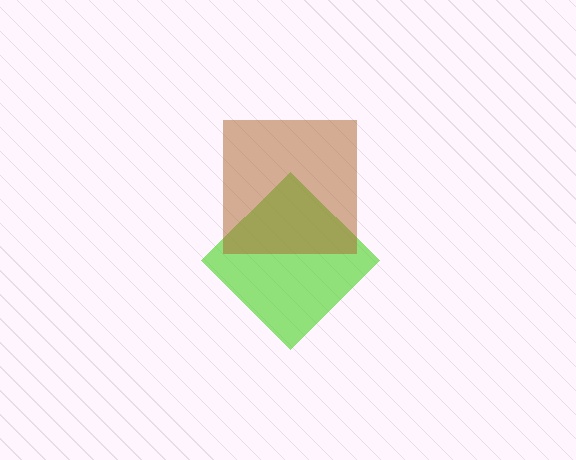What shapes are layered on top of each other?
The layered shapes are: a lime diamond, a brown square.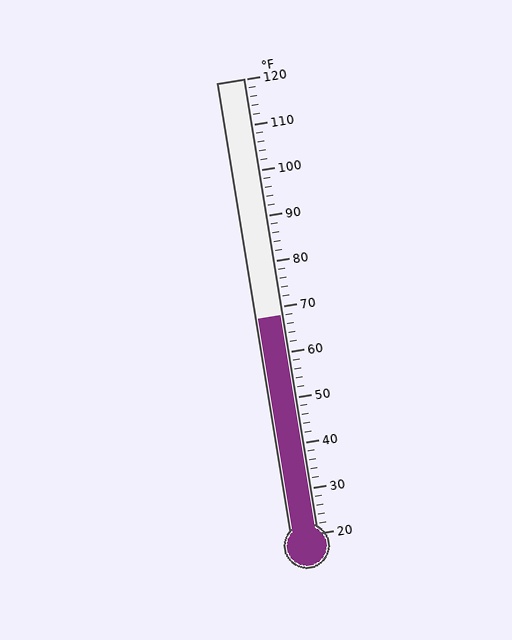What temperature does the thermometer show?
The thermometer shows approximately 68°F.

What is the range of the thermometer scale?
The thermometer scale ranges from 20°F to 120°F.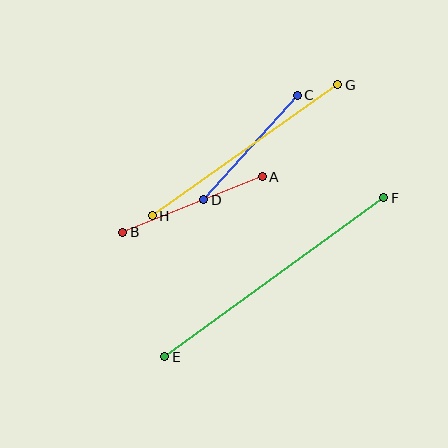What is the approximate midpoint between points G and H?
The midpoint is at approximately (245, 150) pixels.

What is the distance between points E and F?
The distance is approximately 270 pixels.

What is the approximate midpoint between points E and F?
The midpoint is at approximately (274, 277) pixels.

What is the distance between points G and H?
The distance is approximately 227 pixels.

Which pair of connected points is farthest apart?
Points E and F are farthest apart.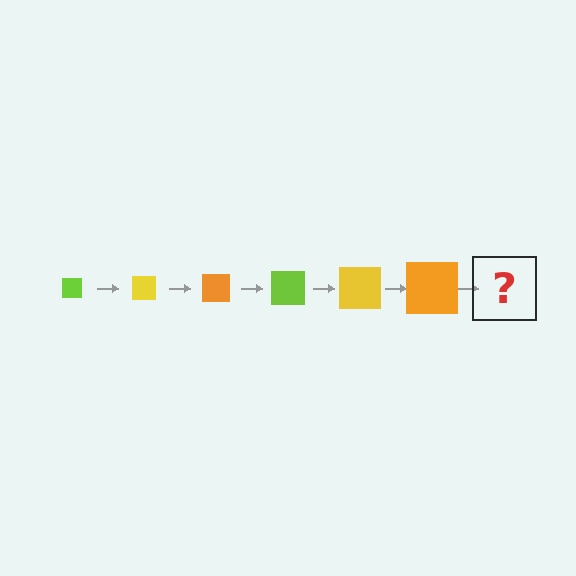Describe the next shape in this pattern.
It should be a lime square, larger than the previous one.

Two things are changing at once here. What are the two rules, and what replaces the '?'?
The two rules are that the square grows larger each step and the color cycles through lime, yellow, and orange. The '?' should be a lime square, larger than the previous one.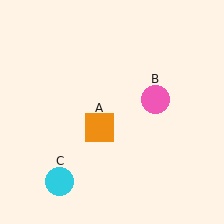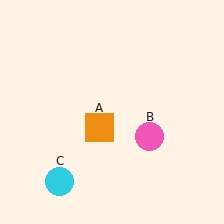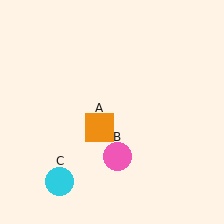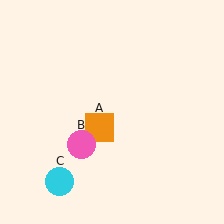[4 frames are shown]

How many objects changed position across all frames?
1 object changed position: pink circle (object B).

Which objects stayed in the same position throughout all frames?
Orange square (object A) and cyan circle (object C) remained stationary.